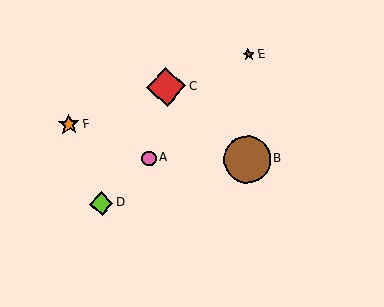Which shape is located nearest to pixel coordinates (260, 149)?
The brown circle (labeled B) at (247, 159) is nearest to that location.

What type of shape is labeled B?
Shape B is a brown circle.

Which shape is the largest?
The brown circle (labeled B) is the largest.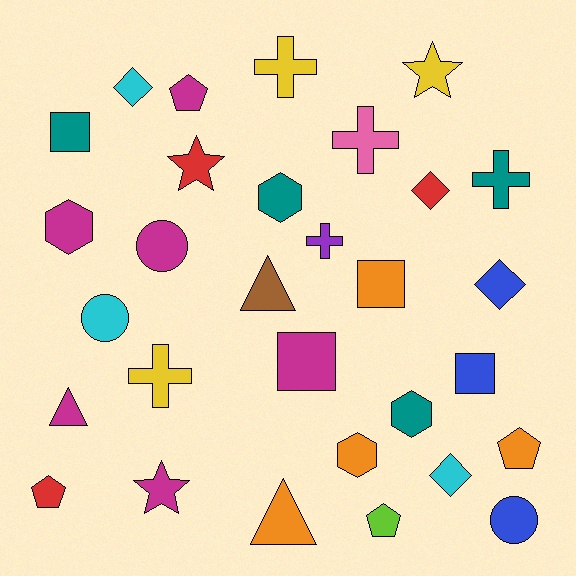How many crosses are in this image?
There are 5 crosses.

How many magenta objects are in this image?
There are 6 magenta objects.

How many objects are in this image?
There are 30 objects.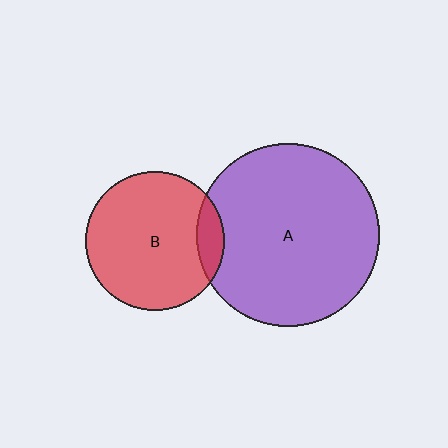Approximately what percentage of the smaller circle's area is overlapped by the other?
Approximately 10%.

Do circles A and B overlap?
Yes.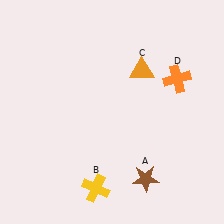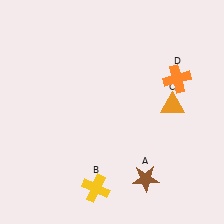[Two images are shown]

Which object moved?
The orange triangle (C) moved down.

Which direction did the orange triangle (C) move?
The orange triangle (C) moved down.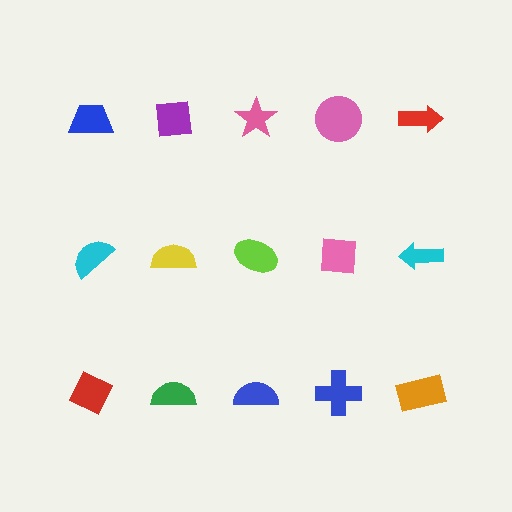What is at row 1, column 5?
A red arrow.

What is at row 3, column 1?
A red diamond.